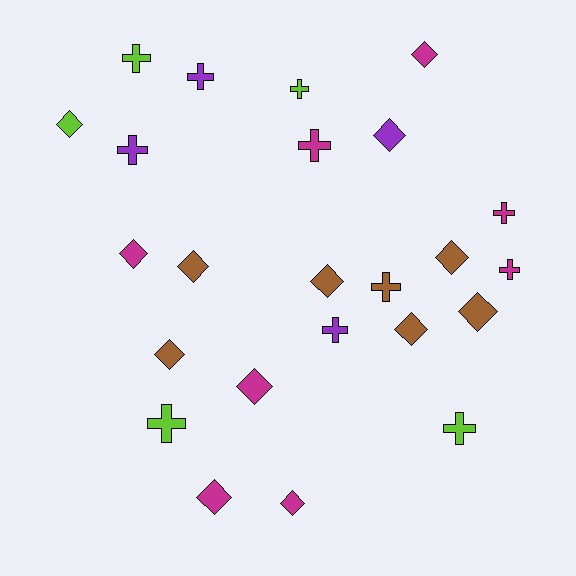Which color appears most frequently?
Magenta, with 8 objects.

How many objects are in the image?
There are 24 objects.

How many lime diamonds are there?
There is 1 lime diamond.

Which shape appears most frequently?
Diamond, with 13 objects.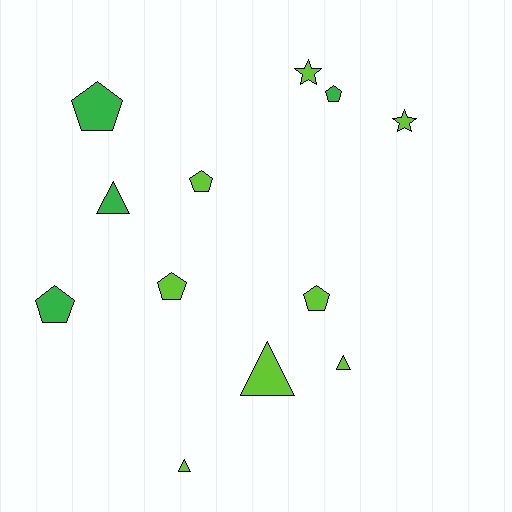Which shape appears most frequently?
Pentagon, with 6 objects.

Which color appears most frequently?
Lime, with 8 objects.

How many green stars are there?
There are no green stars.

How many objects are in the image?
There are 12 objects.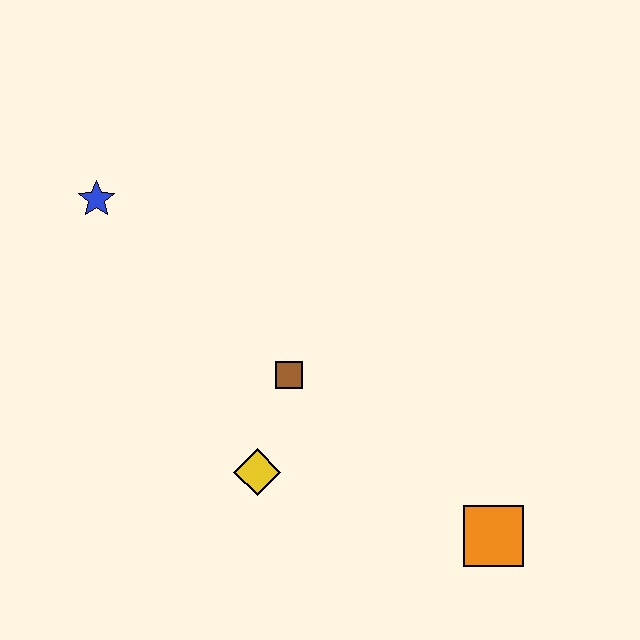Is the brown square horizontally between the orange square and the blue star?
Yes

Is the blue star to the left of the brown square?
Yes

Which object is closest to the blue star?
The brown square is closest to the blue star.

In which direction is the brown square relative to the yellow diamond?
The brown square is above the yellow diamond.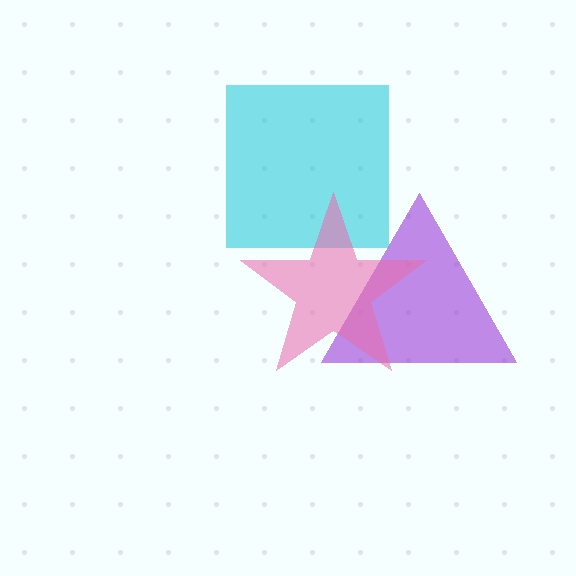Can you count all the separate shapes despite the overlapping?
Yes, there are 3 separate shapes.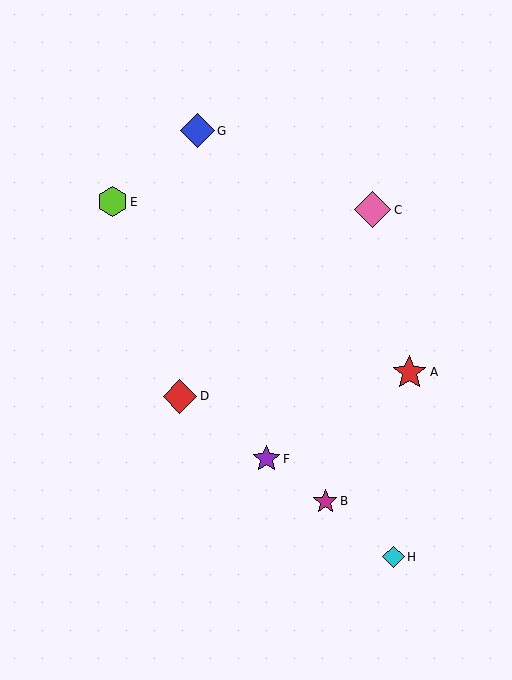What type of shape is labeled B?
Shape B is a magenta star.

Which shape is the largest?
The pink diamond (labeled C) is the largest.